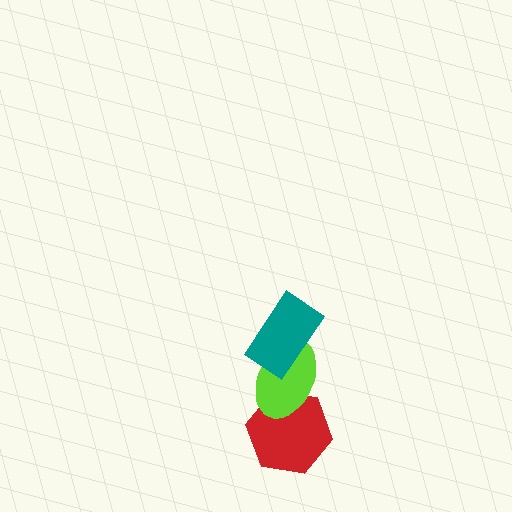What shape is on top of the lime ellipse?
The teal rectangle is on top of the lime ellipse.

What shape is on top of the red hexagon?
The lime ellipse is on top of the red hexagon.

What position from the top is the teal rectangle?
The teal rectangle is 1st from the top.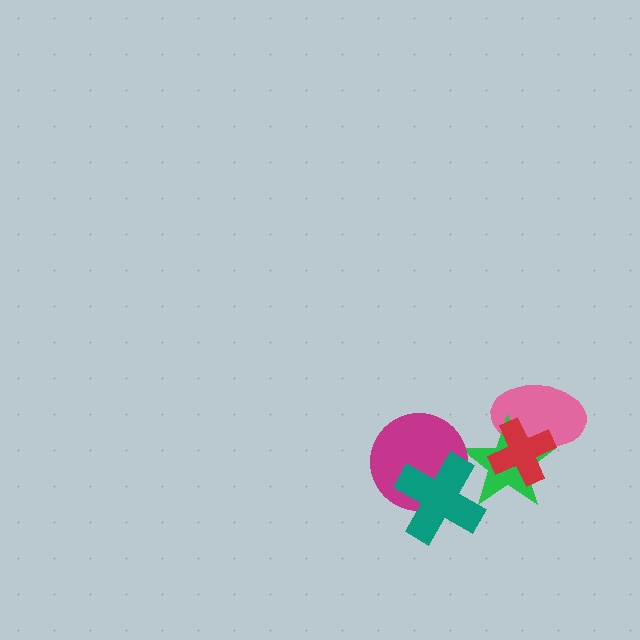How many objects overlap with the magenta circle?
2 objects overlap with the magenta circle.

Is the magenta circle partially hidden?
Yes, it is partially covered by another shape.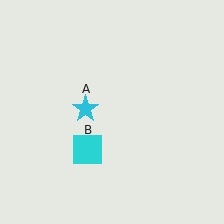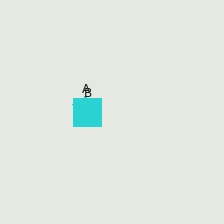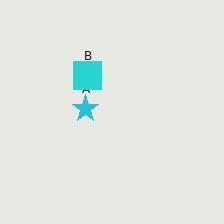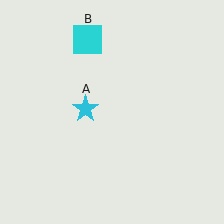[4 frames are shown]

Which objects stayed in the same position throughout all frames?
Cyan star (object A) remained stationary.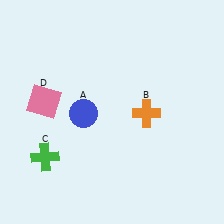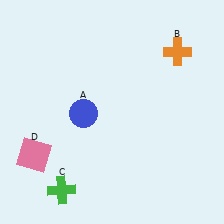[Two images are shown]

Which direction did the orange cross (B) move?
The orange cross (B) moved up.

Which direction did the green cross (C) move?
The green cross (C) moved down.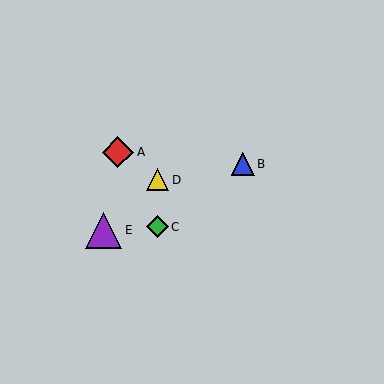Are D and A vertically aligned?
No, D is at x≈157 and A is at x≈118.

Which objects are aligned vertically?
Objects C, D are aligned vertically.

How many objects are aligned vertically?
2 objects (C, D) are aligned vertically.